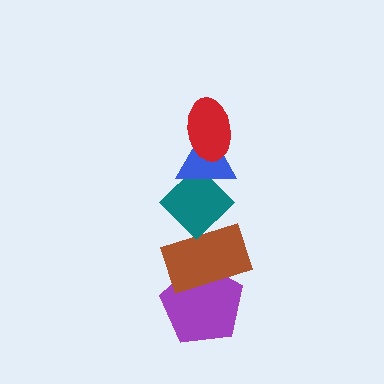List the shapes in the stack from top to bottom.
From top to bottom: the red ellipse, the blue triangle, the teal diamond, the brown rectangle, the purple pentagon.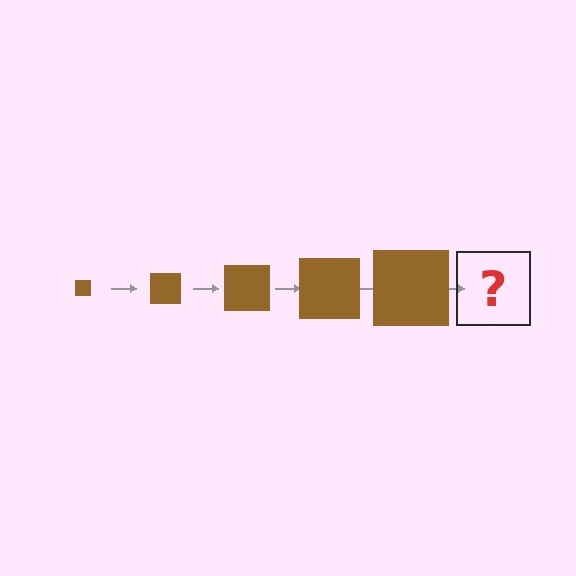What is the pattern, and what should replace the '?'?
The pattern is that the square gets progressively larger each step. The '?' should be a brown square, larger than the previous one.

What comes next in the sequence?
The next element should be a brown square, larger than the previous one.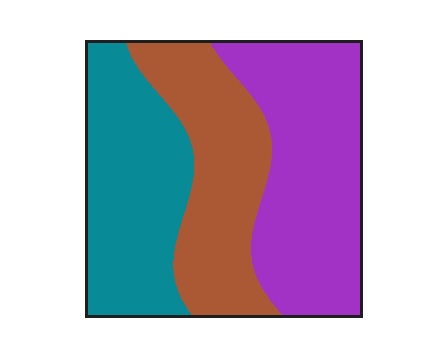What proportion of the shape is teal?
Teal covers roughly 30% of the shape.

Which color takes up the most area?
Purple, at roughly 40%.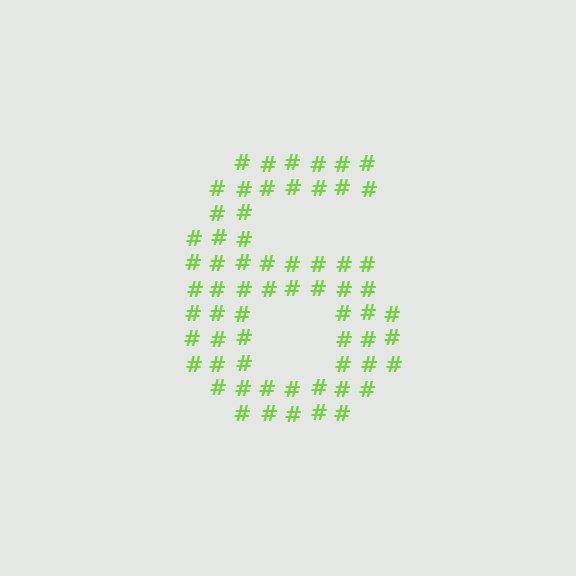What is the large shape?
The large shape is the digit 6.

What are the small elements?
The small elements are hash symbols.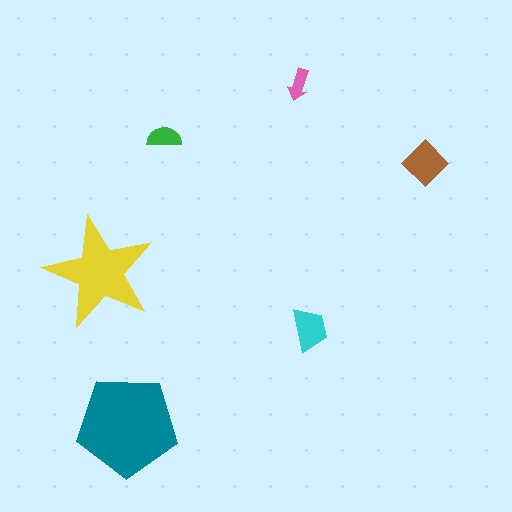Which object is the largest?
The teal pentagon.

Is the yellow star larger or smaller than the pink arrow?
Larger.